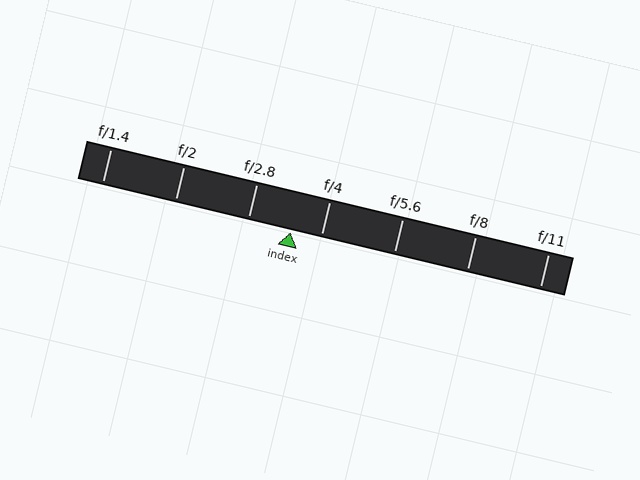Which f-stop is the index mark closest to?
The index mark is closest to f/4.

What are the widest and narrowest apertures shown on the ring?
The widest aperture shown is f/1.4 and the narrowest is f/11.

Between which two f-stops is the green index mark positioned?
The index mark is between f/2.8 and f/4.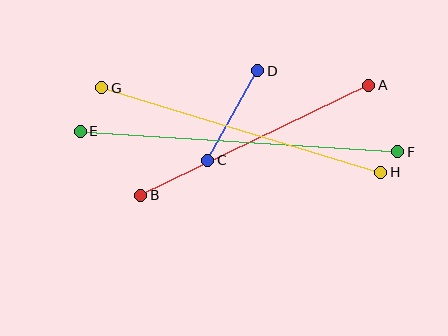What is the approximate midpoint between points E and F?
The midpoint is at approximately (239, 142) pixels.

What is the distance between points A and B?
The distance is approximately 253 pixels.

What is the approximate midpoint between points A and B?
The midpoint is at approximately (255, 140) pixels.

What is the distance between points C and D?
The distance is approximately 103 pixels.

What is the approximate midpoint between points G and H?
The midpoint is at approximately (241, 130) pixels.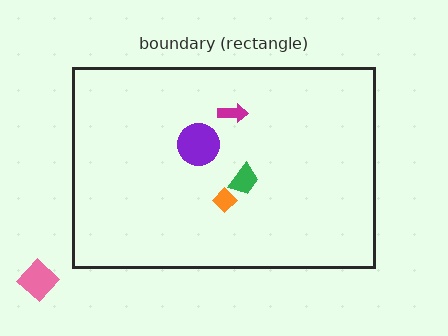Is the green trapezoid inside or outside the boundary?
Inside.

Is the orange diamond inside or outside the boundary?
Inside.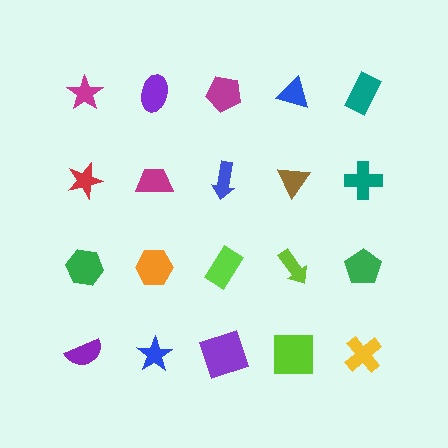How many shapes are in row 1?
5 shapes.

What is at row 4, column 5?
A yellow cross.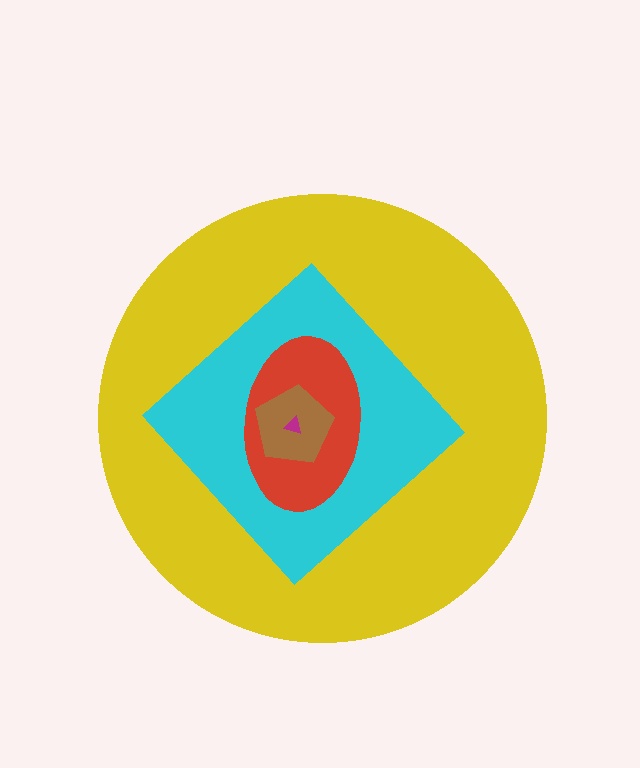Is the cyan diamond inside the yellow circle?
Yes.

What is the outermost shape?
The yellow circle.